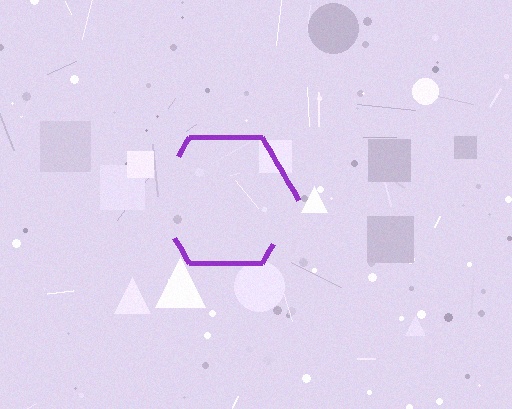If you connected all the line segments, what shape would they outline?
They would outline a hexagon.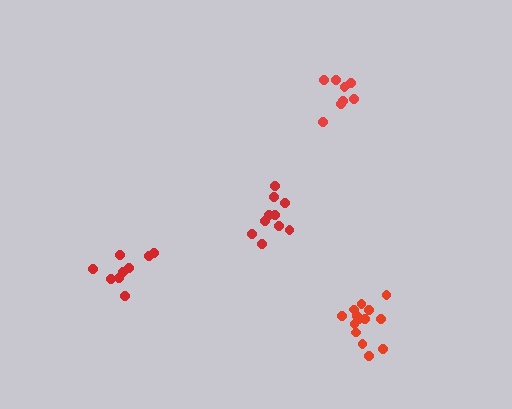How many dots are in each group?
Group 1: 9 dots, Group 2: 9 dots, Group 3: 10 dots, Group 4: 15 dots (43 total).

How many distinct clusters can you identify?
There are 4 distinct clusters.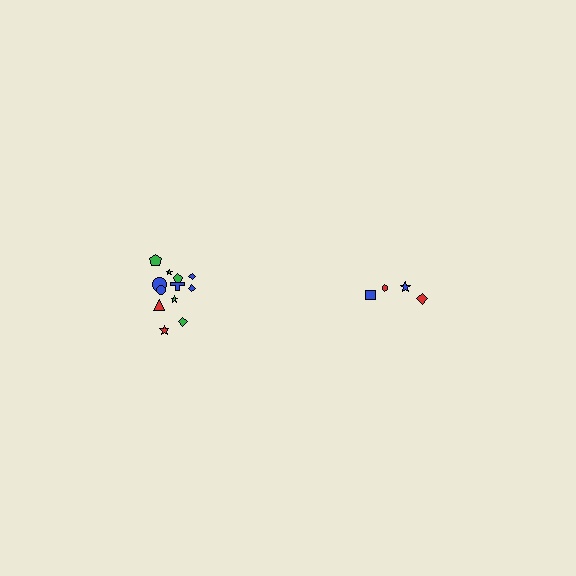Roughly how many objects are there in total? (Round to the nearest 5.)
Roughly 15 objects in total.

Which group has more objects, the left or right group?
The left group.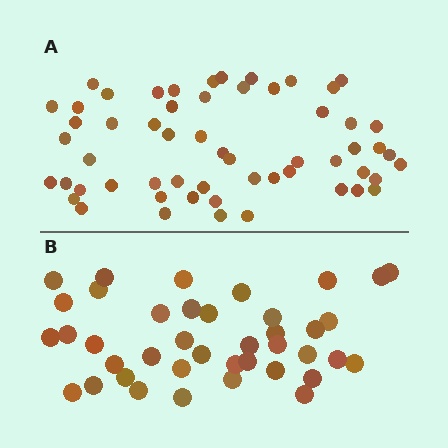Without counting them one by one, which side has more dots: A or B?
Region A (the top region) has more dots.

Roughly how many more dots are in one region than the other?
Region A has approximately 15 more dots than region B.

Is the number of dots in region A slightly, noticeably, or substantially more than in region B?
Region A has noticeably more, but not dramatically so. The ratio is roughly 1.4 to 1.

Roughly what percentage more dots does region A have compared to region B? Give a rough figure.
About 40% more.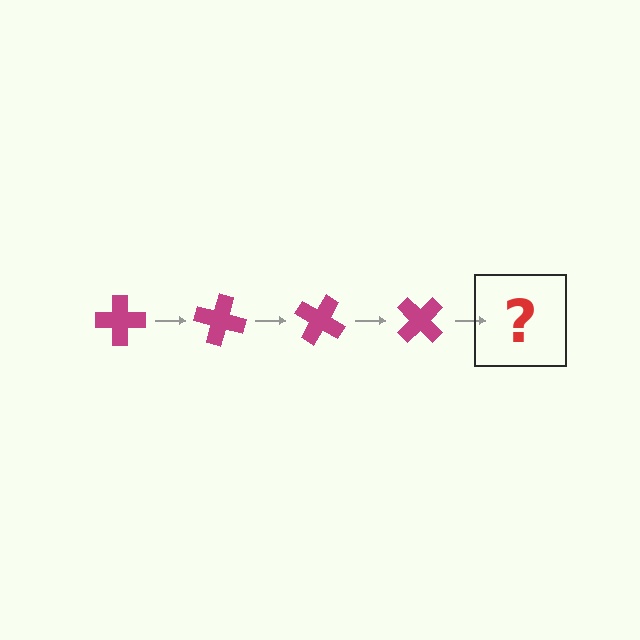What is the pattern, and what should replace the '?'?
The pattern is that the cross rotates 15 degrees each step. The '?' should be a magenta cross rotated 60 degrees.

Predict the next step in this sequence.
The next step is a magenta cross rotated 60 degrees.